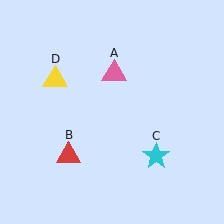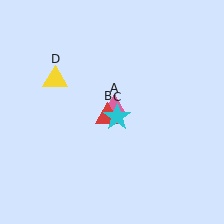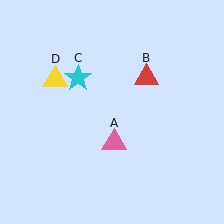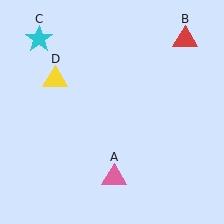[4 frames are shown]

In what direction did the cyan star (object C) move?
The cyan star (object C) moved up and to the left.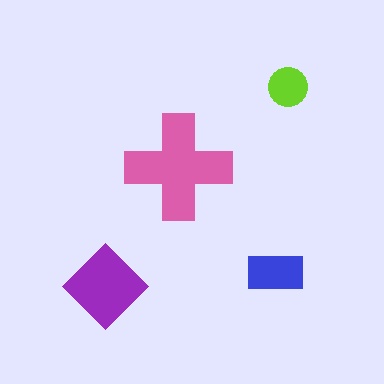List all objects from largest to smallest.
The pink cross, the purple diamond, the blue rectangle, the lime circle.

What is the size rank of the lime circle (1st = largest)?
4th.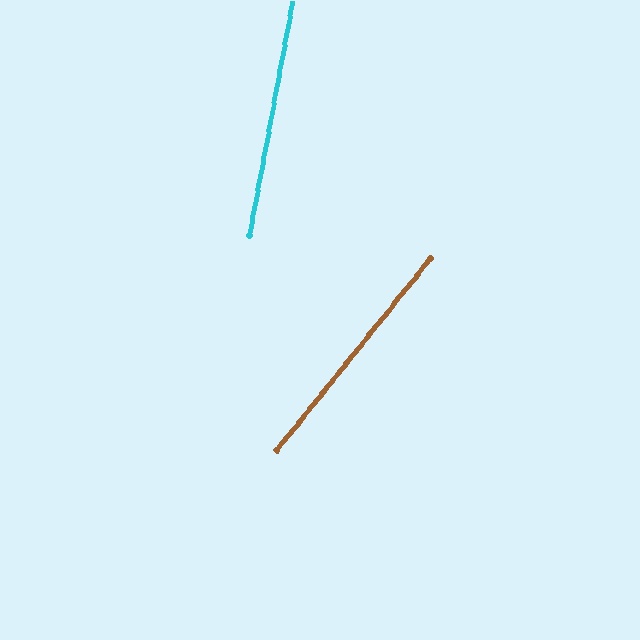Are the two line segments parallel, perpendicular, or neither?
Neither parallel nor perpendicular — they differ by about 28°.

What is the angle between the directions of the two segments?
Approximately 28 degrees.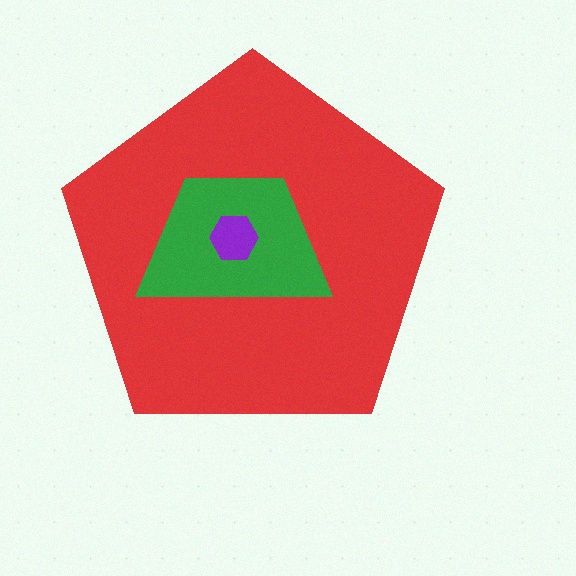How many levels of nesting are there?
3.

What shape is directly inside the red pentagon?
The green trapezoid.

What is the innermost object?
The purple hexagon.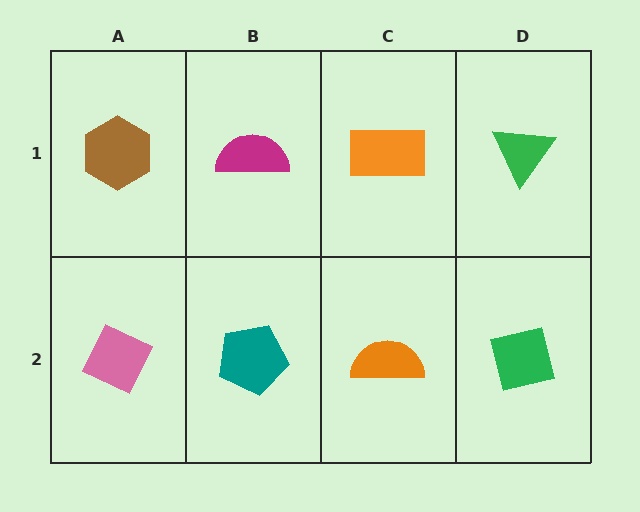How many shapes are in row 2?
4 shapes.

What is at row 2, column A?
A pink diamond.